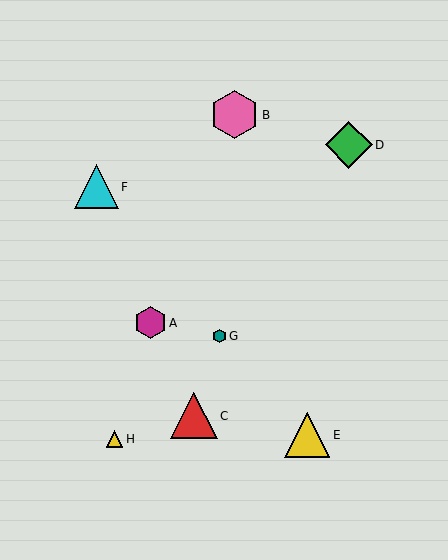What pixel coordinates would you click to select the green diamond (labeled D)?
Click at (349, 145) to select the green diamond D.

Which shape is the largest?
The pink hexagon (labeled B) is the largest.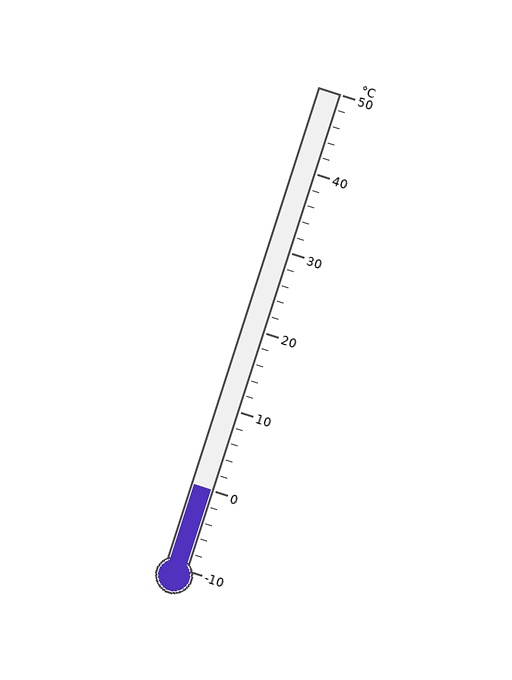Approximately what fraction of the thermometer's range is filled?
The thermometer is filled to approximately 15% of its range.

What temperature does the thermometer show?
The thermometer shows approximately 0°C.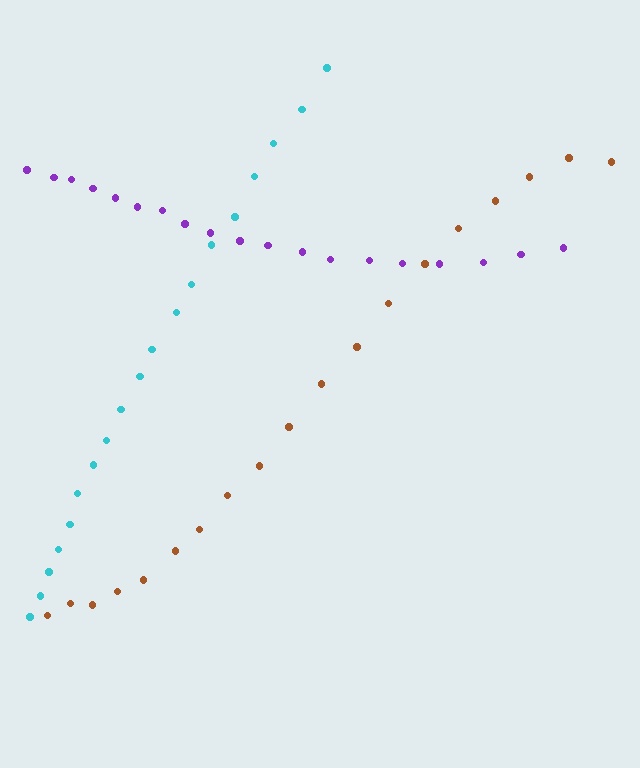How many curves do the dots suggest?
There are 3 distinct paths.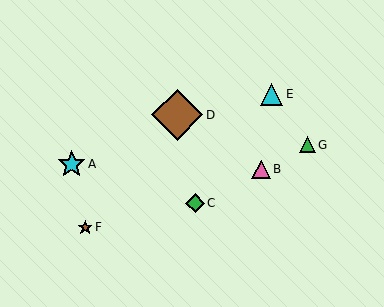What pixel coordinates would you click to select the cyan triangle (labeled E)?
Click at (272, 94) to select the cyan triangle E.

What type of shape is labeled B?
Shape B is a pink triangle.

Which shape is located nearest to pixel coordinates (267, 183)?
The pink triangle (labeled B) at (261, 169) is nearest to that location.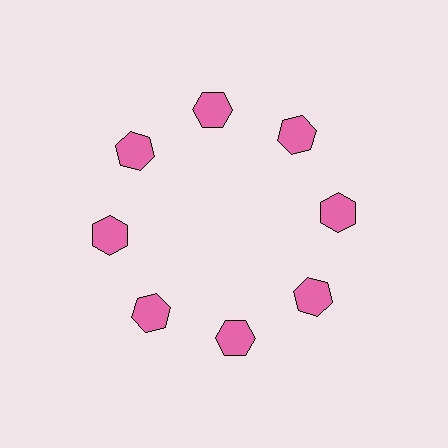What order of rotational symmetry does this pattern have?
This pattern has 8-fold rotational symmetry.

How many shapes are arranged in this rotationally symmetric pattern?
There are 8 shapes, arranged in 8 groups of 1.